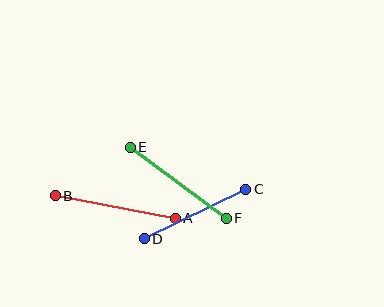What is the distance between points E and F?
The distance is approximately 119 pixels.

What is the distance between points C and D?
The distance is approximately 113 pixels.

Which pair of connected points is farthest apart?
Points A and B are farthest apart.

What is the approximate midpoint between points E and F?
The midpoint is at approximately (178, 183) pixels.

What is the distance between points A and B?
The distance is approximately 122 pixels.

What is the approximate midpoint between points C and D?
The midpoint is at approximately (195, 214) pixels.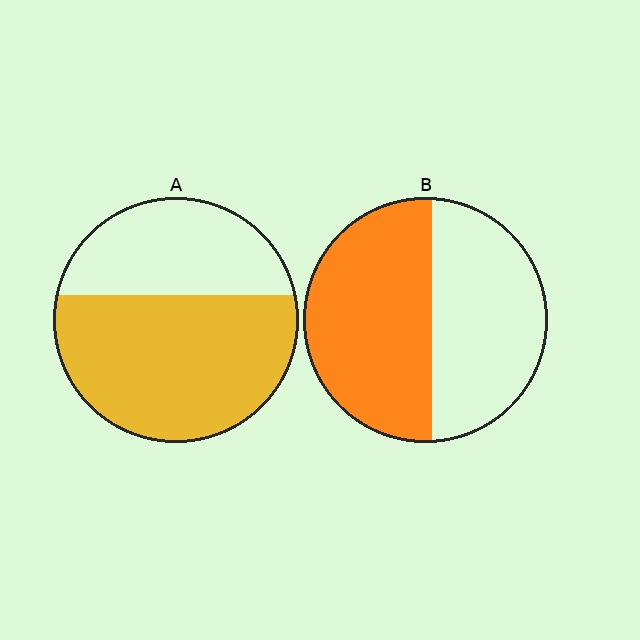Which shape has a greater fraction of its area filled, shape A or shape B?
Shape A.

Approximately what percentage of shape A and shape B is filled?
A is approximately 65% and B is approximately 55%.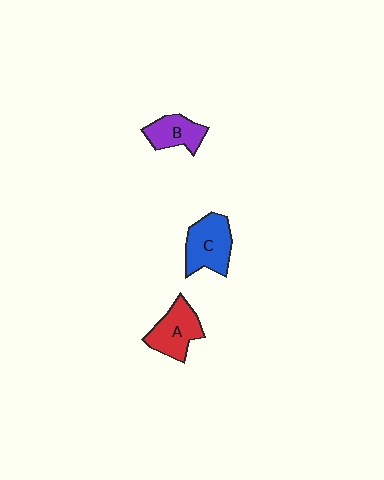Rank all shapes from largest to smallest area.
From largest to smallest: C (blue), A (red), B (purple).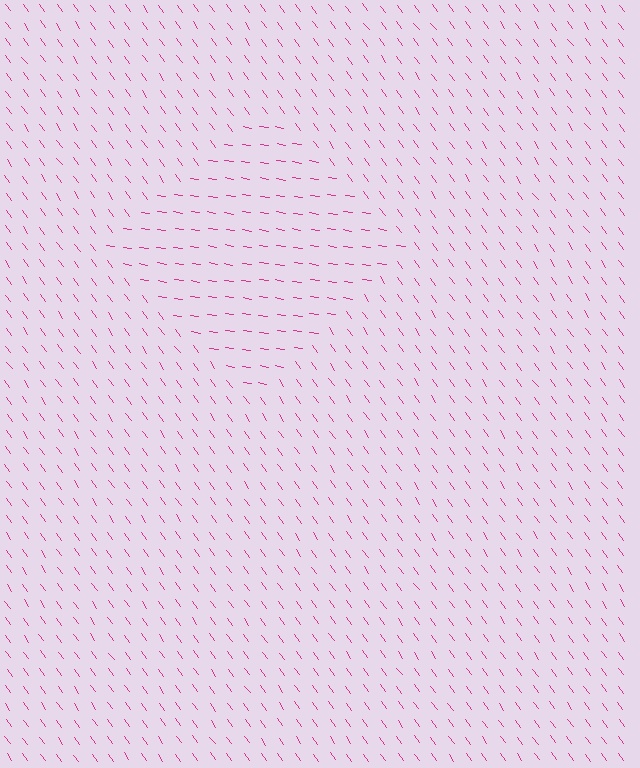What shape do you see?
I see a diamond.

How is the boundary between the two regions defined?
The boundary is defined purely by a change in line orientation (approximately 45 degrees difference). All lines are the same color and thickness.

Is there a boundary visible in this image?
Yes, there is a texture boundary formed by a change in line orientation.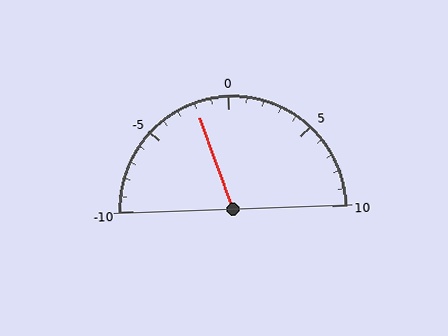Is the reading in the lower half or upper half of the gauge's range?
The reading is in the lower half of the range (-10 to 10).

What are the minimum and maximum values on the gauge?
The gauge ranges from -10 to 10.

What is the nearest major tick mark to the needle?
The nearest major tick mark is 0.